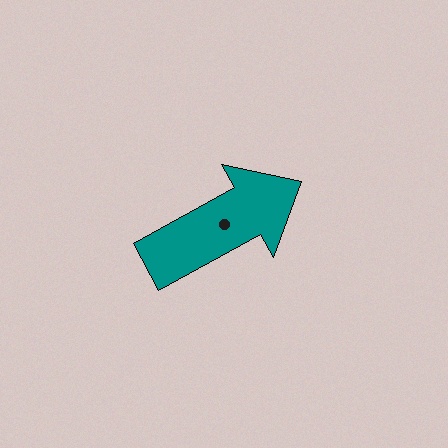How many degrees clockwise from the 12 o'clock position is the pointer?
Approximately 61 degrees.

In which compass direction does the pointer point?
Northeast.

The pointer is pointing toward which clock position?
Roughly 2 o'clock.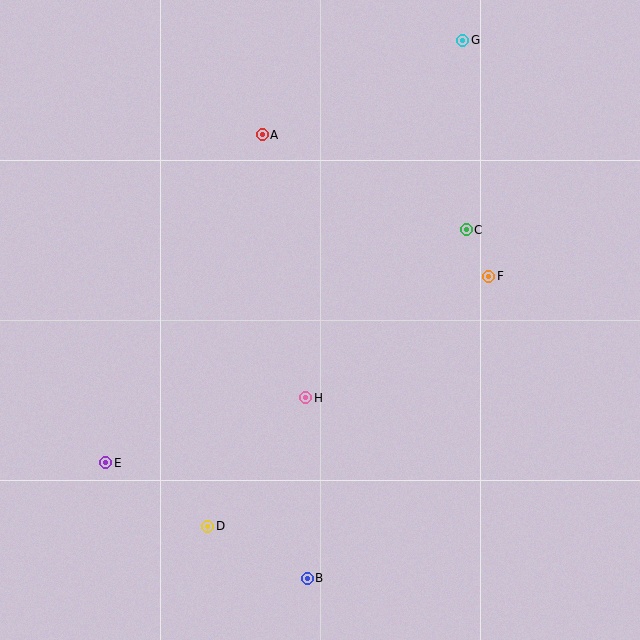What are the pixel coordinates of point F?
Point F is at (489, 276).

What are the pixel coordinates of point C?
Point C is at (466, 230).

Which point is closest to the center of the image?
Point H at (306, 398) is closest to the center.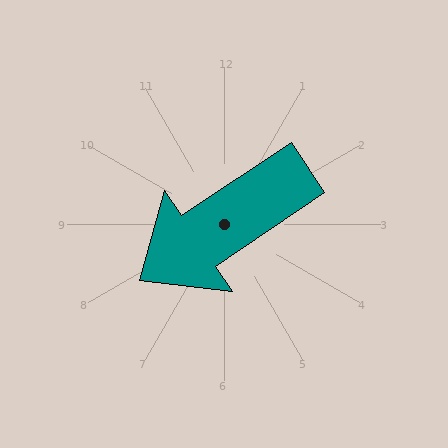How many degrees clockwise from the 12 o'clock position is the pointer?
Approximately 236 degrees.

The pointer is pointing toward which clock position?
Roughly 8 o'clock.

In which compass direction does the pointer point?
Southwest.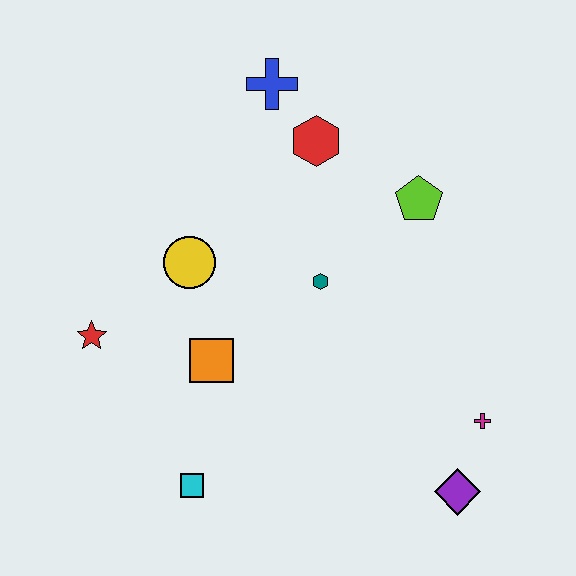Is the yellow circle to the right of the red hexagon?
No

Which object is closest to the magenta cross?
The purple diamond is closest to the magenta cross.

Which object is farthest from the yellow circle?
The purple diamond is farthest from the yellow circle.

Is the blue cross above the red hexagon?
Yes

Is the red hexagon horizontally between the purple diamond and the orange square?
Yes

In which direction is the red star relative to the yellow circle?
The red star is to the left of the yellow circle.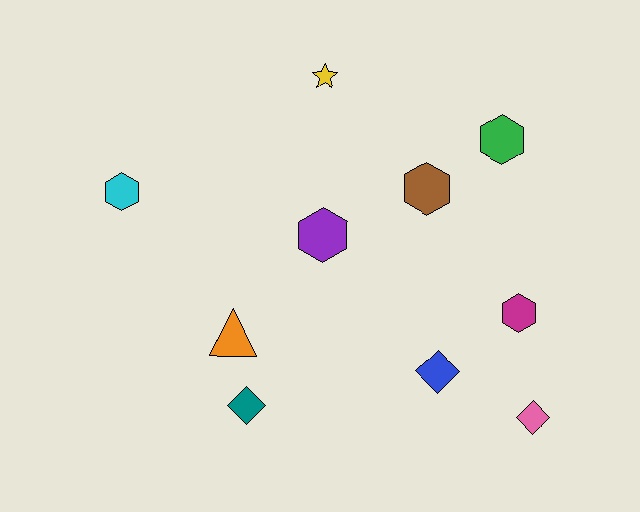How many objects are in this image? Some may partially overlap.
There are 10 objects.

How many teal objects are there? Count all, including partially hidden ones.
There is 1 teal object.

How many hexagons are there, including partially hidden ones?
There are 5 hexagons.